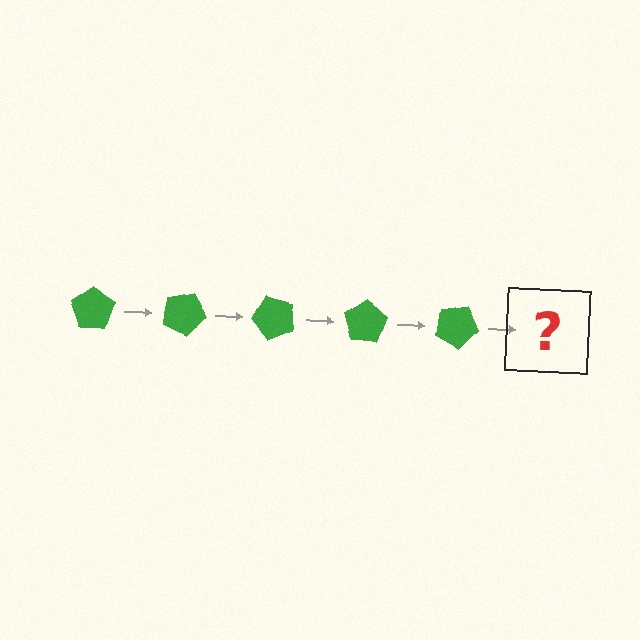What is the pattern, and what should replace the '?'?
The pattern is that the pentagon rotates 25 degrees each step. The '?' should be a green pentagon rotated 125 degrees.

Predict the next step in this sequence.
The next step is a green pentagon rotated 125 degrees.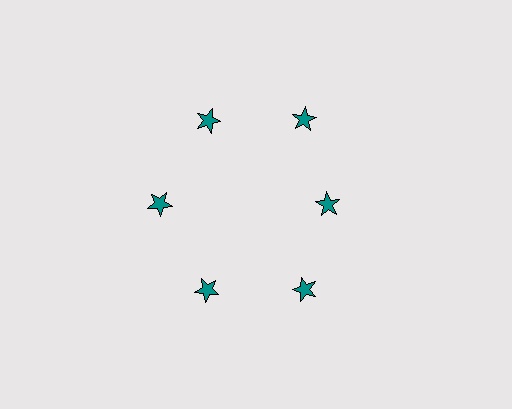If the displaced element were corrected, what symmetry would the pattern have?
It would have 6-fold rotational symmetry — the pattern would map onto itself every 60 degrees.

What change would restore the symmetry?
The symmetry would be restored by moving it outward, back onto the ring so that all 6 stars sit at equal angles and equal distance from the center.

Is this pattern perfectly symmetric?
No. The 6 teal stars are arranged in a ring, but one element near the 3 o'clock position is pulled inward toward the center, breaking the 6-fold rotational symmetry.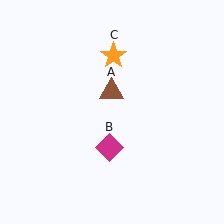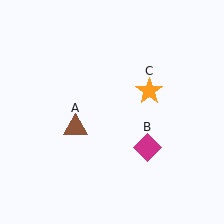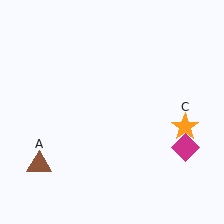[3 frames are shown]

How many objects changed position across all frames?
3 objects changed position: brown triangle (object A), magenta diamond (object B), orange star (object C).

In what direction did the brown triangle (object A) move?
The brown triangle (object A) moved down and to the left.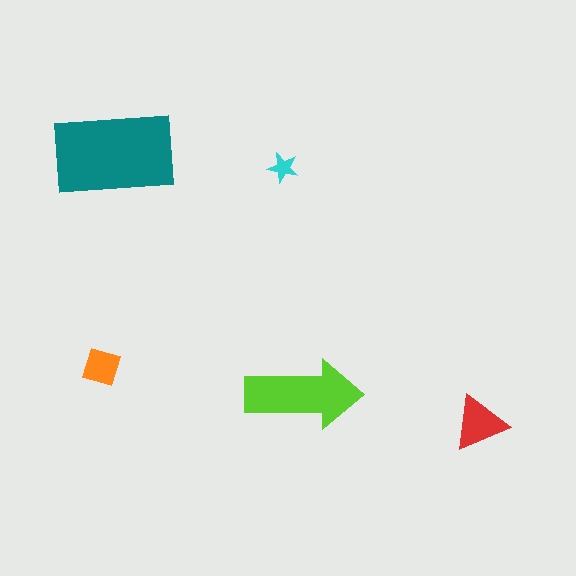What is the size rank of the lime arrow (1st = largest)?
2nd.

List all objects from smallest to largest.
The cyan star, the orange diamond, the red triangle, the lime arrow, the teal rectangle.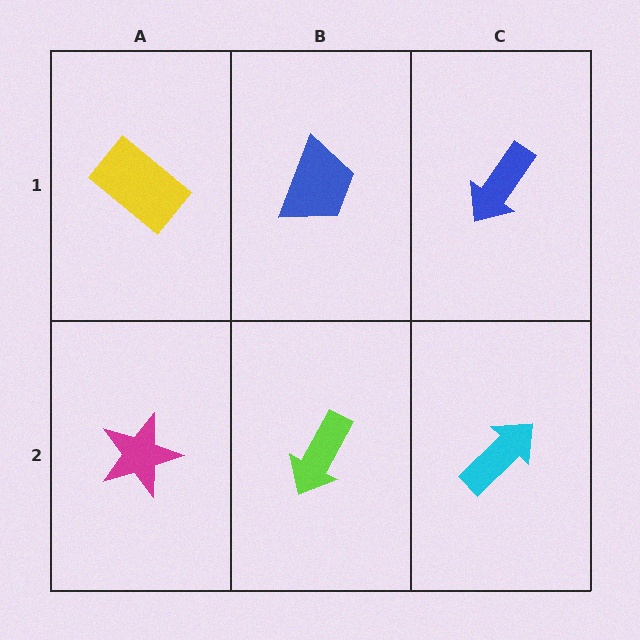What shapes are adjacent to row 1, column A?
A magenta star (row 2, column A), a blue trapezoid (row 1, column B).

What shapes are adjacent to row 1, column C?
A cyan arrow (row 2, column C), a blue trapezoid (row 1, column B).